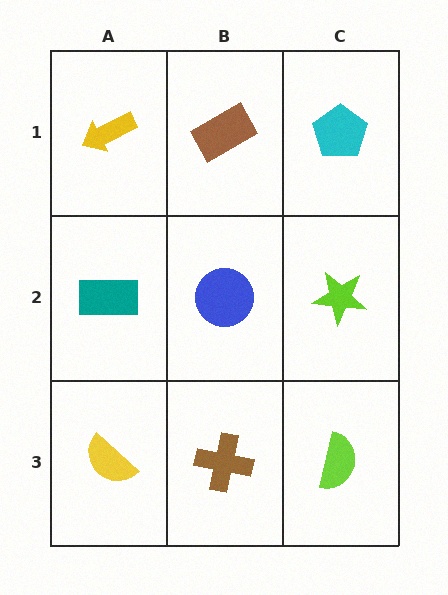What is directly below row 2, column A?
A yellow semicircle.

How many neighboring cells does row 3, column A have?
2.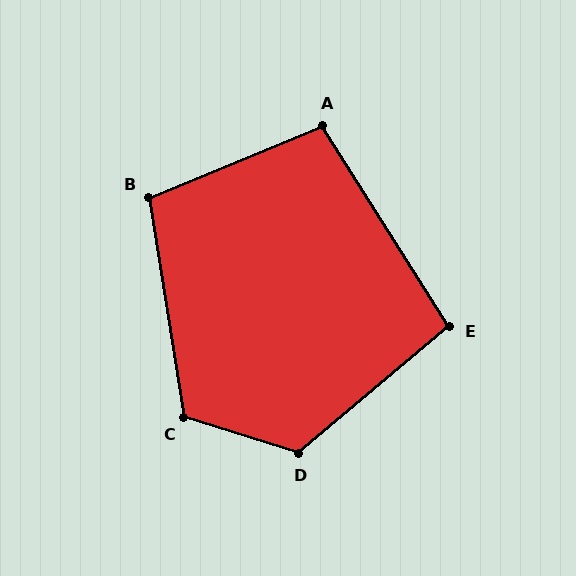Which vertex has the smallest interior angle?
E, at approximately 98 degrees.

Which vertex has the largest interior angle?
D, at approximately 122 degrees.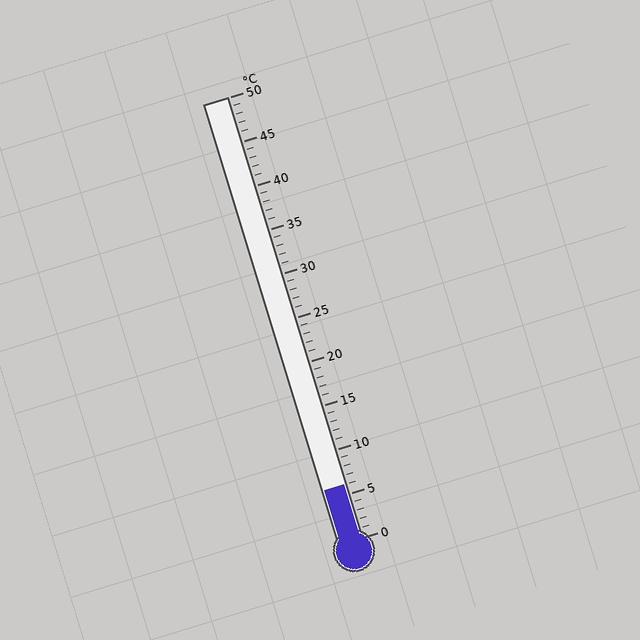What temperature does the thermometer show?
The thermometer shows approximately 6°C.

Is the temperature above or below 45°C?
The temperature is below 45°C.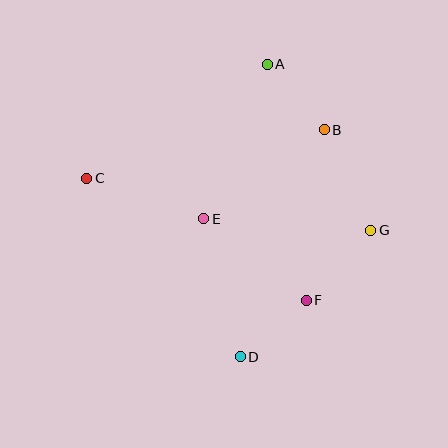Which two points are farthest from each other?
Points A and D are farthest from each other.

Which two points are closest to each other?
Points D and F are closest to each other.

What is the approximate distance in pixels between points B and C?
The distance between B and C is approximately 243 pixels.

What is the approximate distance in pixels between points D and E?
The distance between D and E is approximately 143 pixels.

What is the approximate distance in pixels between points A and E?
The distance between A and E is approximately 167 pixels.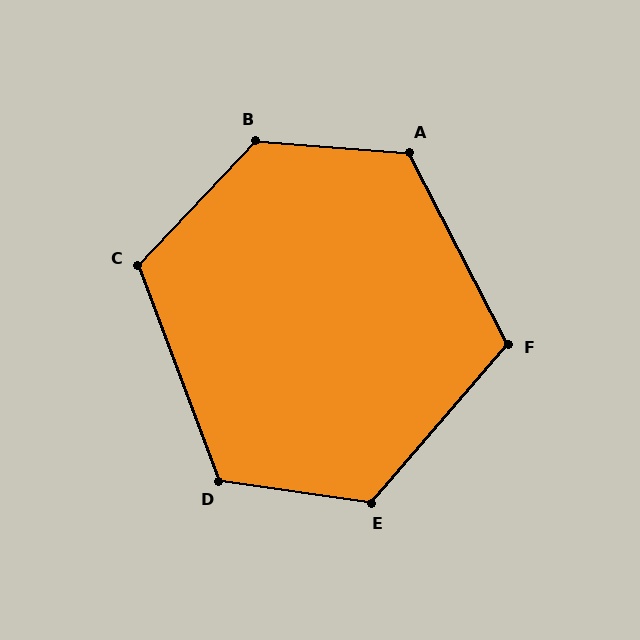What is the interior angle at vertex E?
Approximately 123 degrees (obtuse).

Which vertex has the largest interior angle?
B, at approximately 129 degrees.